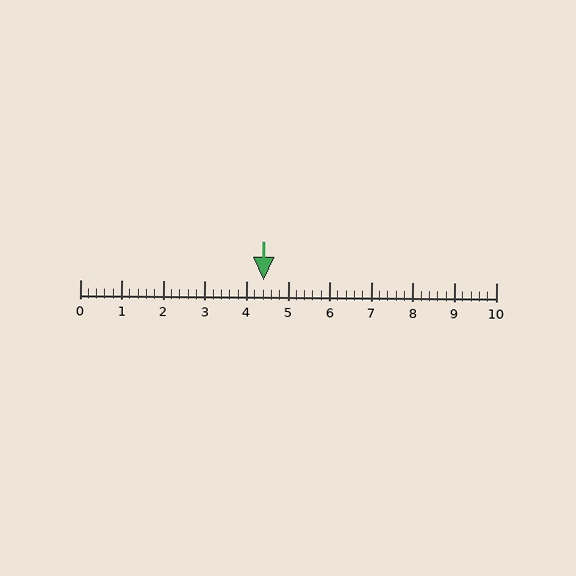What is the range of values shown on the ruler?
The ruler shows values from 0 to 10.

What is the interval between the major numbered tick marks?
The major tick marks are spaced 1 units apart.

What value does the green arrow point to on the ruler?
The green arrow points to approximately 4.4.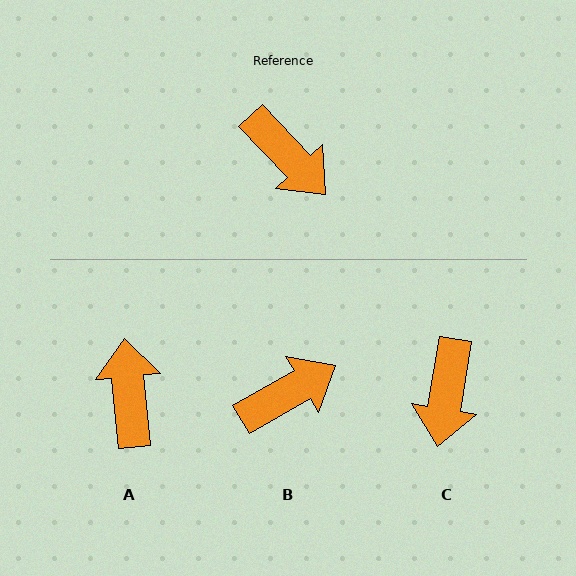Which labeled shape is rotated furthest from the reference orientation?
A, about 142 degrees away.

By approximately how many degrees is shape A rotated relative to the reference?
Approximately 142 degrees counter-clockwise.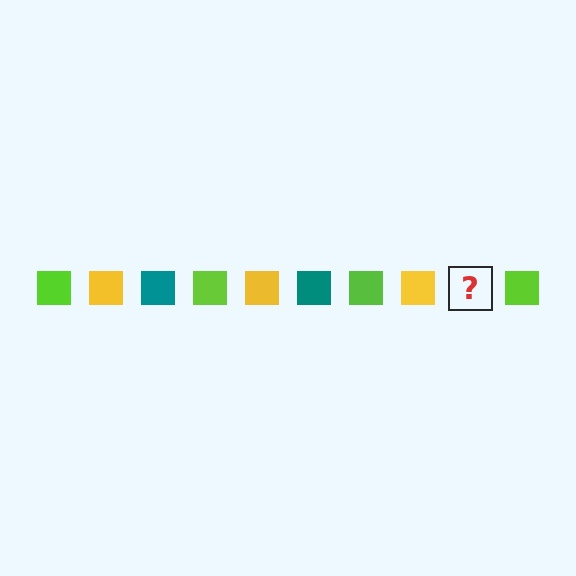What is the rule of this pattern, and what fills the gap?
The rule is that the pattern cycles through lime, yellow, teal squares. The gap should be filled with a teal square.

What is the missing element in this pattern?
The missing element is a teal square.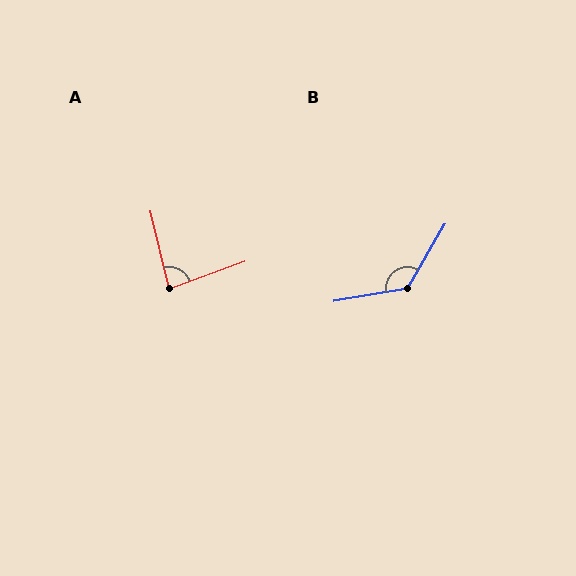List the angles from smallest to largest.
A (83°), B (130°).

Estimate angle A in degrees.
Approximately 83 degrees.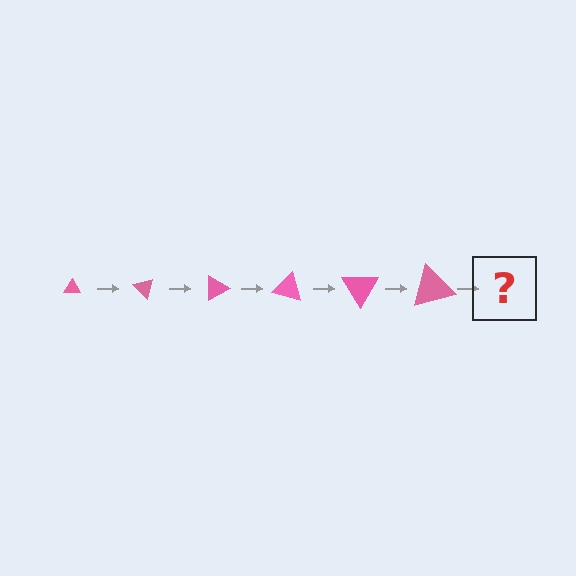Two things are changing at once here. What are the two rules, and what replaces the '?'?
The two rules are that the triangle grows larger each step and it rotates 45 degrees each step. The '?' should be a triangle, larger than the previous one and rotated 270 degrees from the start.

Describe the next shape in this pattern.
It should be a triangle, larger than the previous one and rotated 270 degrees from the start.